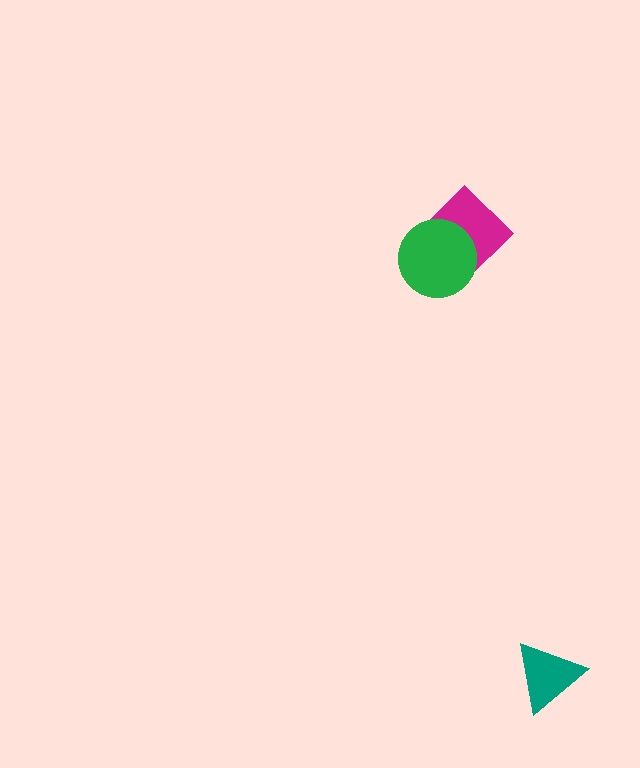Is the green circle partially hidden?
No, no other shape covers it.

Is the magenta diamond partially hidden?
Yes, it is partially covered by another shape.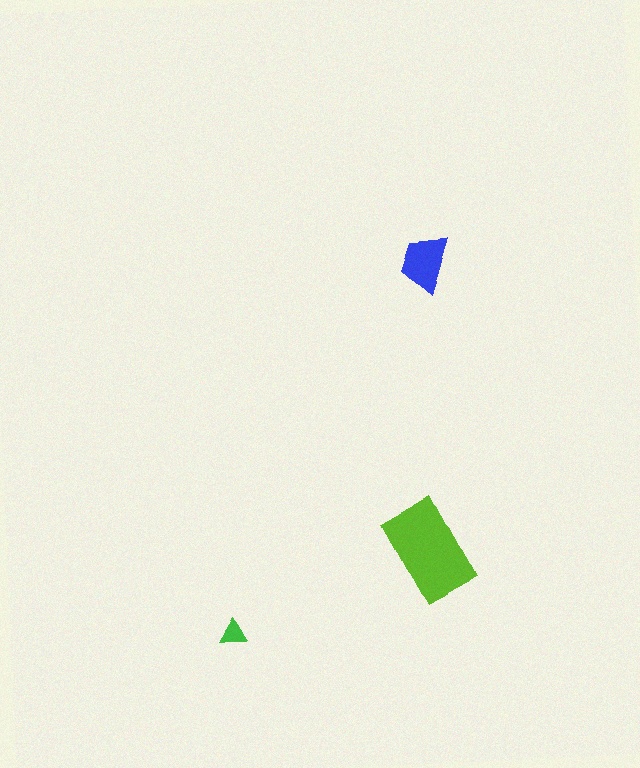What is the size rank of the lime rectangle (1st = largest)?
1st.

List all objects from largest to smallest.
The lime rectangle, the blue trapezoid, the green triangle.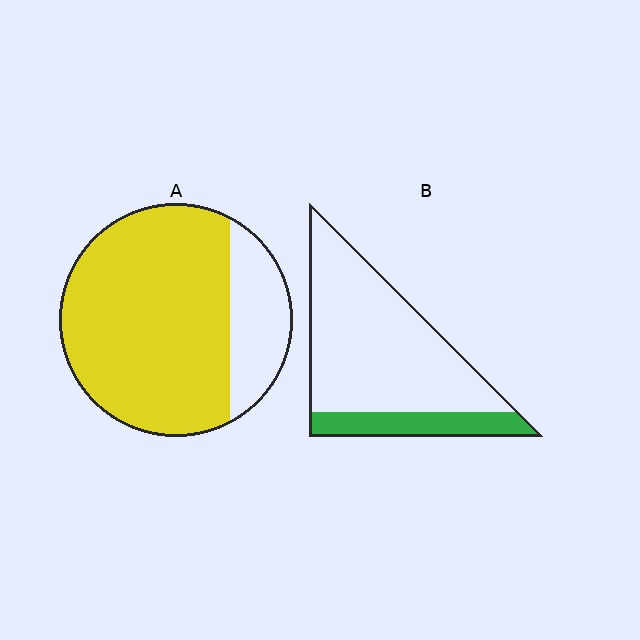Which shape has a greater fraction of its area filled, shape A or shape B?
Shape A.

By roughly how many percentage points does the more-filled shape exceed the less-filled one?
By roughly 60 percentage points (A over B).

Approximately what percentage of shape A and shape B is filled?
A is approximately 80% and B is approximately 20%.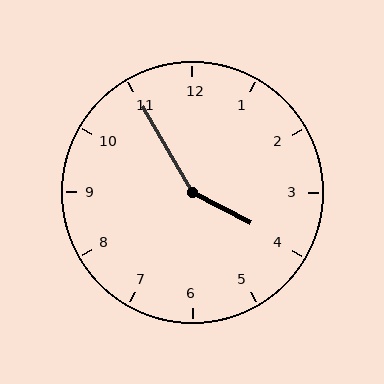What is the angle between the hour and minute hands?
Approximately 148 degrees.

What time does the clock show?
3:55.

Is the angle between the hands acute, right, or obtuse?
It is obtuse.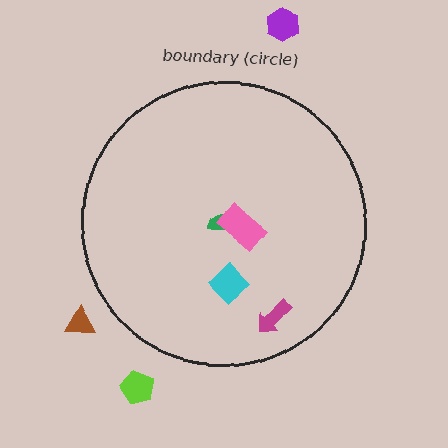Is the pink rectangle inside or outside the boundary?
Inside.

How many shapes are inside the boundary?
4 inside, 3 outside.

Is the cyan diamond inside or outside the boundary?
Inside.